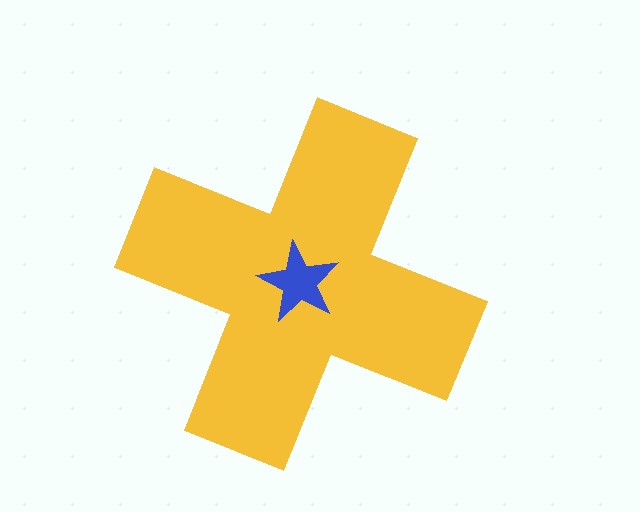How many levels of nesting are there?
2.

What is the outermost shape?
The yellow cross.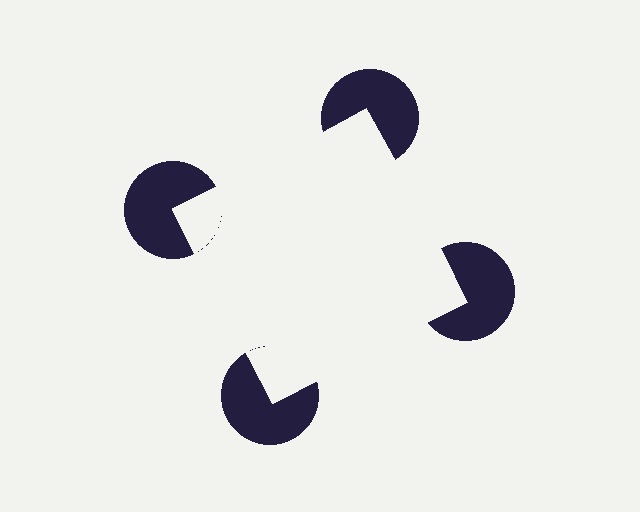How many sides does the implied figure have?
4 sides.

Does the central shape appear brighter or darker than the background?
It typically appears slightly brighter than the background, even though no actual brightness change is drawn.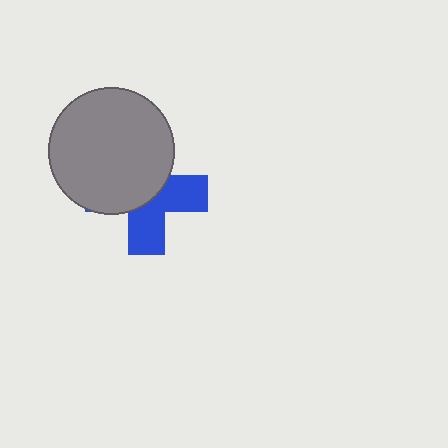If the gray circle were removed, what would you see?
You would see the complete blue cross.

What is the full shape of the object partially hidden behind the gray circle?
The partially hidden object is a blue cross.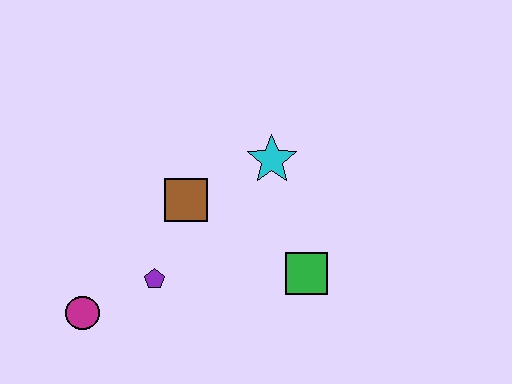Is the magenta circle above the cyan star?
No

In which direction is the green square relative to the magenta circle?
The green square is to the right of the magenta circle.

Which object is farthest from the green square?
The magenta circle is farthest from the green square.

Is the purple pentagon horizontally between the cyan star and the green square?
No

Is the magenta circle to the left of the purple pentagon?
Yes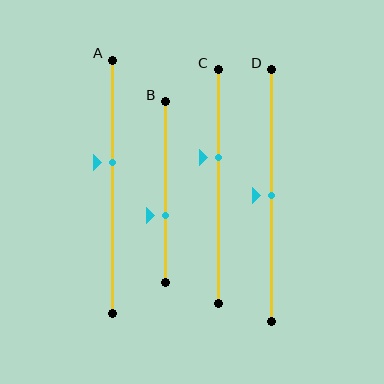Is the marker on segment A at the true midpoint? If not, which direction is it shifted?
No, the marker on segment A is shifted upward by about 10% of the segment length.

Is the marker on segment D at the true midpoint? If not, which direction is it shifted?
Yes, the marker on segment D is at the true midpoint.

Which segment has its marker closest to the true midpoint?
Segment D has its marker closest to the true midpoint.